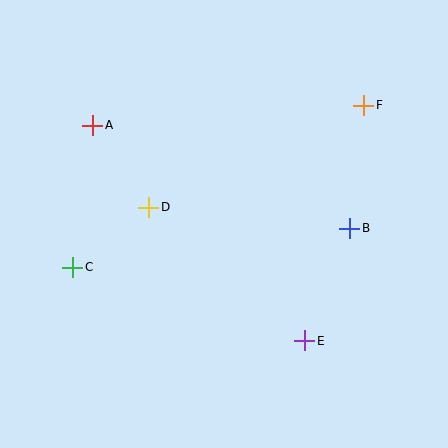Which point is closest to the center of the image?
Point D at (149, 207) is closest to the center.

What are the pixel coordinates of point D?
Point D is at (149, 207).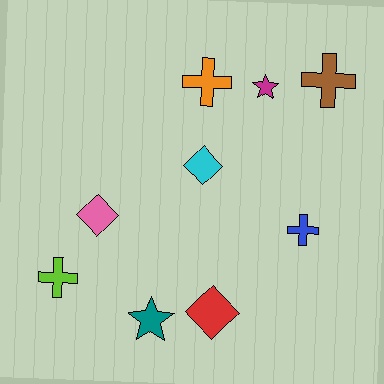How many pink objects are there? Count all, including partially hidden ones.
There is 1 pink object.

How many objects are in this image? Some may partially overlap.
There are 9 objects.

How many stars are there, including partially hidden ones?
There are 2 stars.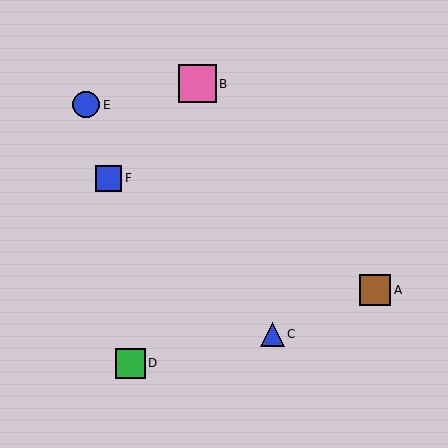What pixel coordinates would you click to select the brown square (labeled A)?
Click at (375, 290) to select the brown square A.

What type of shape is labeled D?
Shape D is a green square.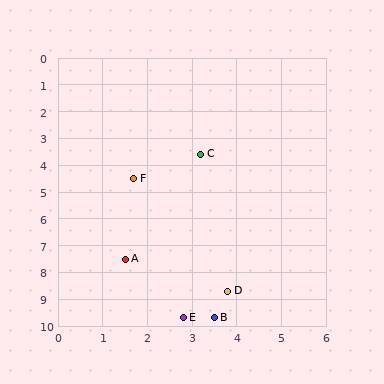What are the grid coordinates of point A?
Point A is at approximately (1.5, 7.5).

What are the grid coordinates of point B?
Point B is at approximately (3.5, 9.7).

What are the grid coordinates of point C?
Point C is at approximately (3.2, 3.6).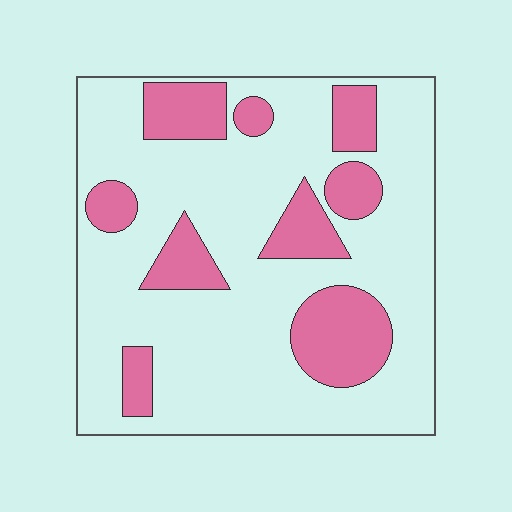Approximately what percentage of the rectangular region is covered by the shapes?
Approximately 25%.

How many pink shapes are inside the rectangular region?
9.